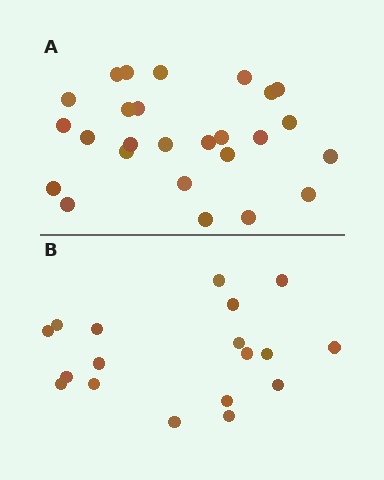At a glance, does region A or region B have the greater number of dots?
Region A (the top region) has more dots.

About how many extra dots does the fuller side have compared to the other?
Region A has roughly 8 or so more dots than region B.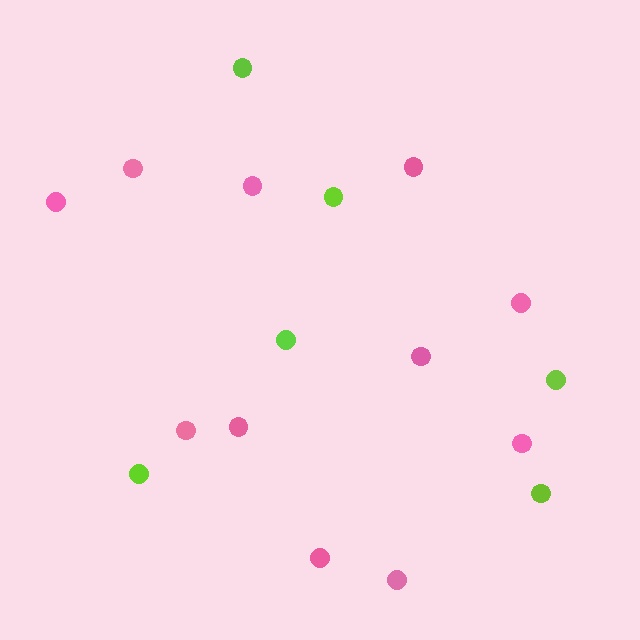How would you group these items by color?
There are 2 groups: one group of pink circles (11) and one group of lime circles (6).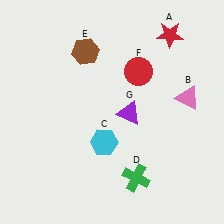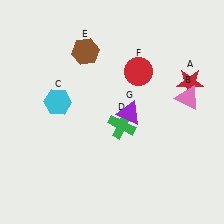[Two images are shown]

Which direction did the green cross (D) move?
The green cross (D) moved up.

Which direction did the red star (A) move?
The red star (A) moved down.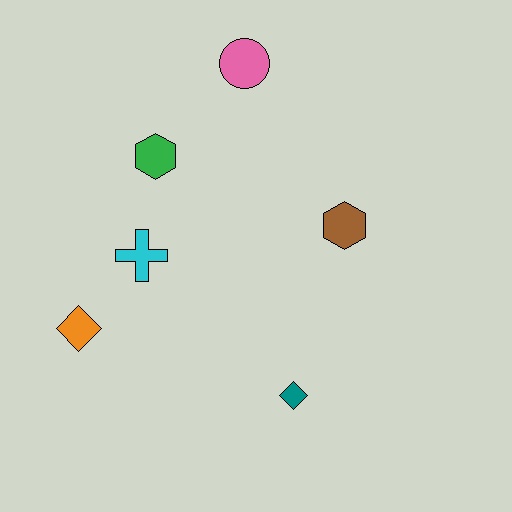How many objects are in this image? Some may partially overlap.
There are 6 objects.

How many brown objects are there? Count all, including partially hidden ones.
There is 1 brown object.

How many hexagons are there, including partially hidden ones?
There are 2 hexagons.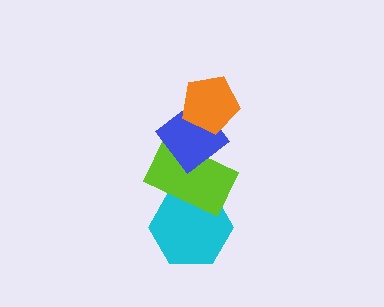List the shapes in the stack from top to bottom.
From top to bottom: the orange pentagon, the blue diamond, the lime rectangle, the cyan hexagon.